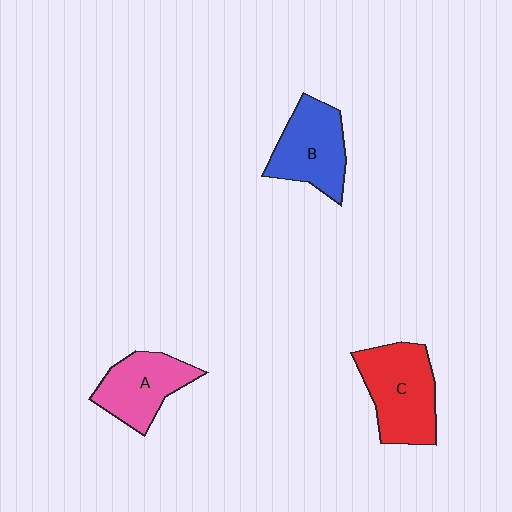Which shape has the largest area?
Shape C (red).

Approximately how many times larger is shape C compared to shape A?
Approximately 1.3 times.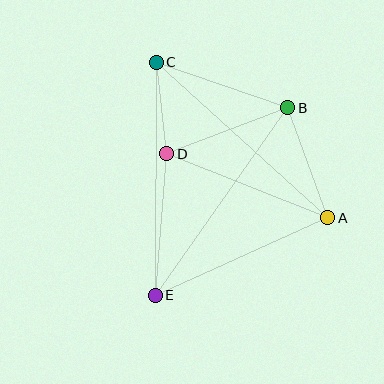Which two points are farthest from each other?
Points C and E are farthest from each other.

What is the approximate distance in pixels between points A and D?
The distance between A and D is approximately 173 pixels.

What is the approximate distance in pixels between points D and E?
The distance between D and E is approximately 142 pixels.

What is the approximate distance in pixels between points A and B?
The distance between A and B is approximately 117 pixels.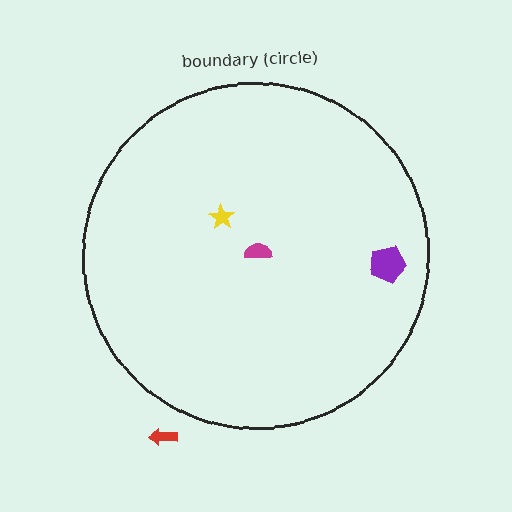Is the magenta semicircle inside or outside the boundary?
Inside.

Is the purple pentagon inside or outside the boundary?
Inside.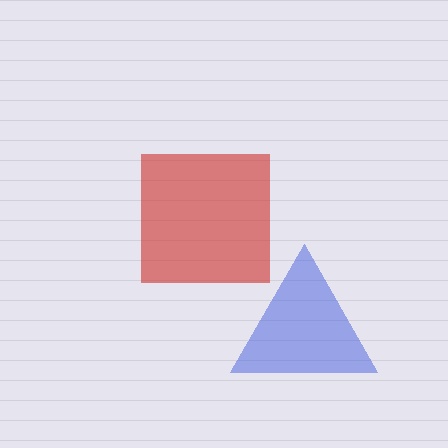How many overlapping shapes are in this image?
There are 2 overlapping shapes in the image.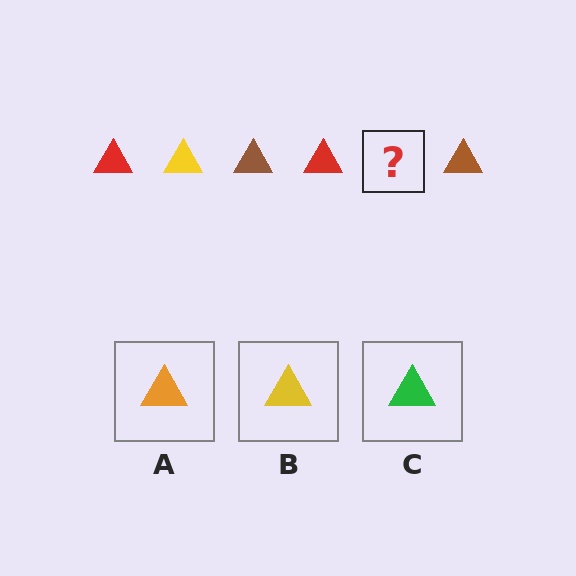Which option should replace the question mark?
Option B.